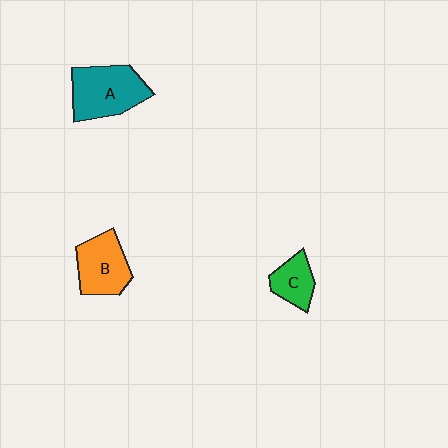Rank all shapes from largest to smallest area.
From largest to smallest: A (teal), B (orange), C (green).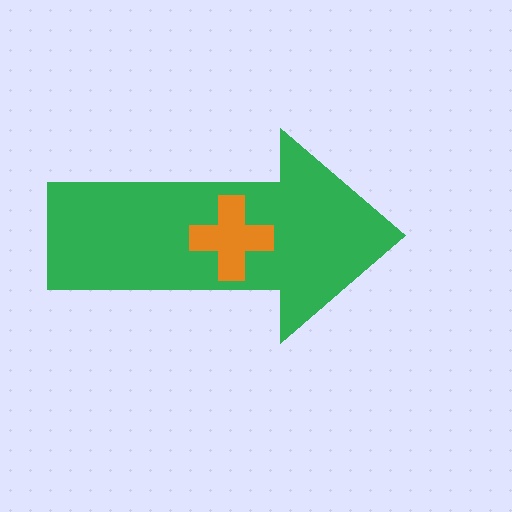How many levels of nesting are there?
2.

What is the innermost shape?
The orange cross.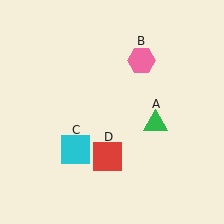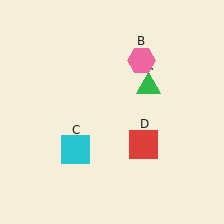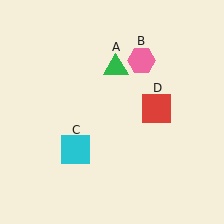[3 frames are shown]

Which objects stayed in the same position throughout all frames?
Pink hexagon (object B) and cyan square (object C) remained stationary.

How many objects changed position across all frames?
2 objects changed position: green triangle (object A), red square (object D).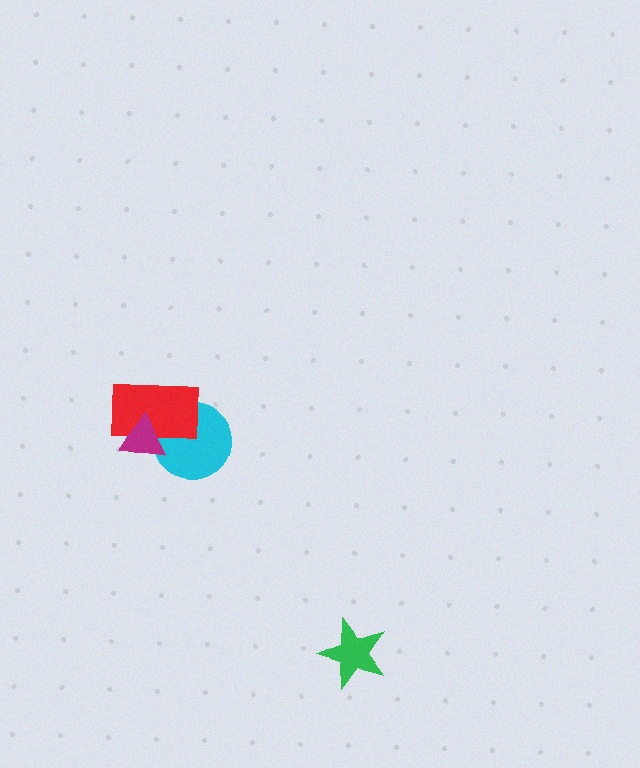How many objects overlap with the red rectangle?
2 objects overlap with the red rectangle.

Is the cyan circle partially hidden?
Yes, it is partially covered by another shape.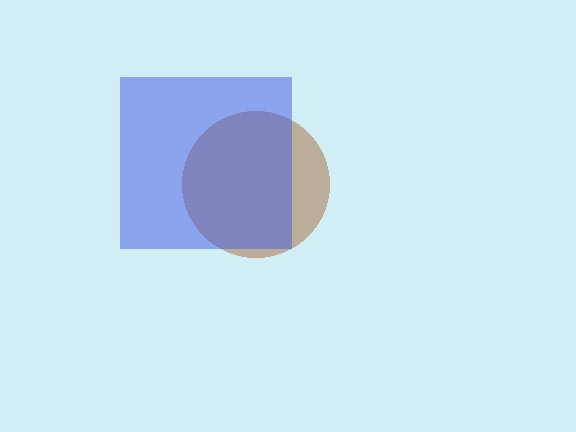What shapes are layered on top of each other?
The layered shapes are: a brown circle, a blue square.